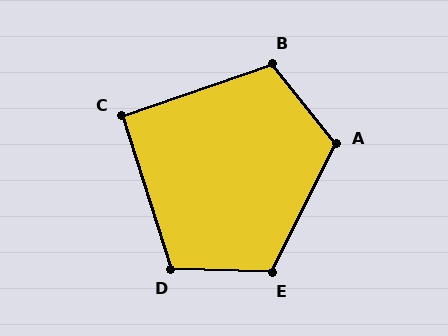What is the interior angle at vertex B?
Approximately 110 degrees (obtuse).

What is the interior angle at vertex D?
Approximately 109 degrees (obtuse).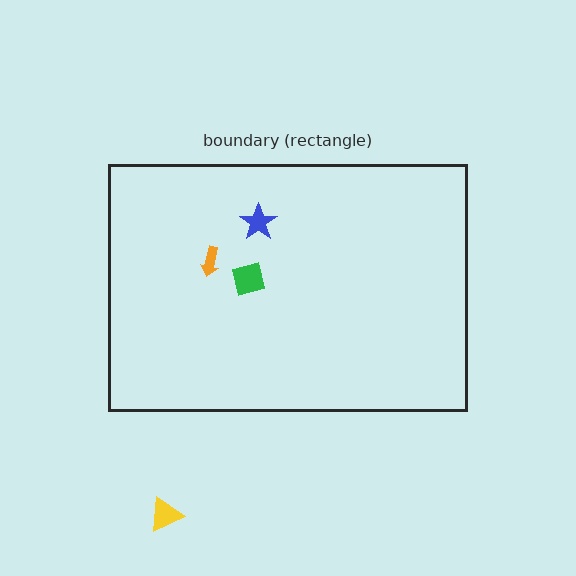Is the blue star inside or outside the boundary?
Inside.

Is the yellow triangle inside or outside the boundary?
Outside.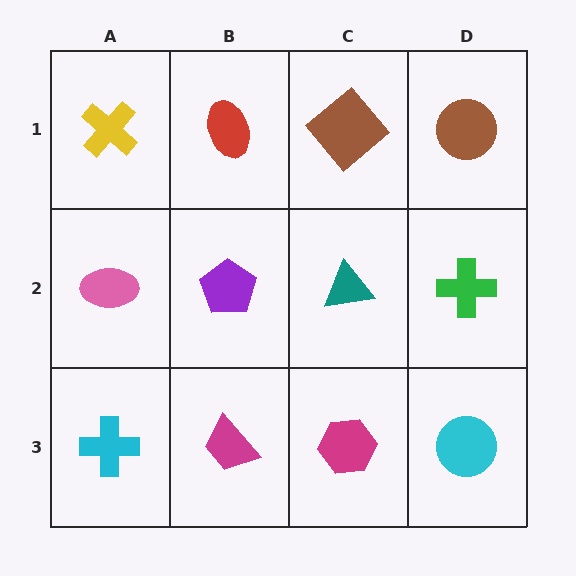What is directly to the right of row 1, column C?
A brown circle.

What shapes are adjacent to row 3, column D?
A green cross (row 2, column D), a magenta hexagon (row 3, column C).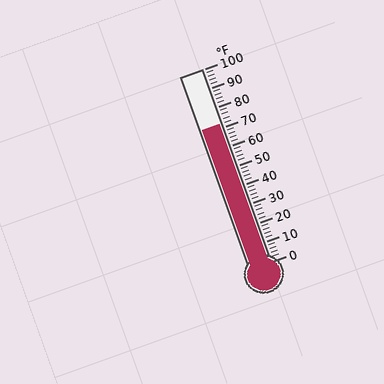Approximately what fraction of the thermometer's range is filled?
The thermometer is filled to approximately 70% of its range.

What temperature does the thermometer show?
The thermometer shows approximately 72°F.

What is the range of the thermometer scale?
The thermometer scale ranges from 0°F to 100°F.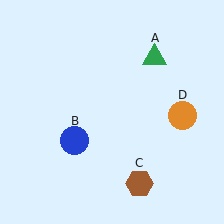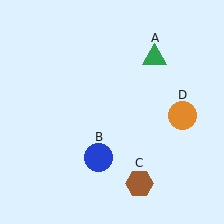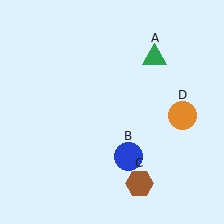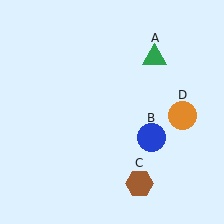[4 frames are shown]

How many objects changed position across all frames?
1 object changed position: blue circle (object B).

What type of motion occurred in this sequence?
The blue circle (object B) rotated counterclockwise around the center of the scene.